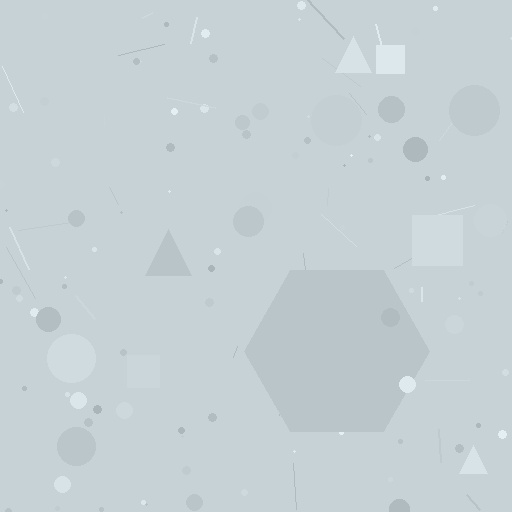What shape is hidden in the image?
A hexagon is hidden in the image.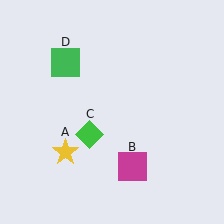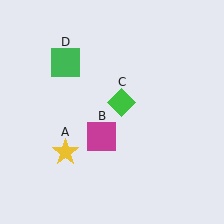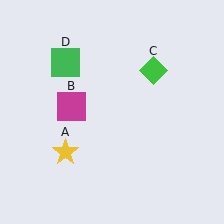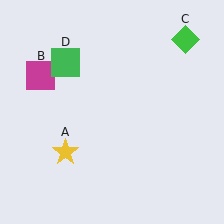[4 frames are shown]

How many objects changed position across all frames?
2 objects changed position: magenta square (object B), green diamond (object C).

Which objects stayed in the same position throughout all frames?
Yellow star (object A) and green square (object D) remained stationary.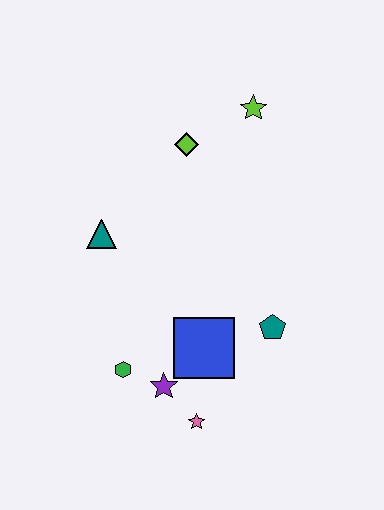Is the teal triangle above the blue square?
Yes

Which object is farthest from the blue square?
The lime star is farthest from the blue square.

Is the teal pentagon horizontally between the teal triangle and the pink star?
No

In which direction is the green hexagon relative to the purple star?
The green hexagon is to the left of the purple star.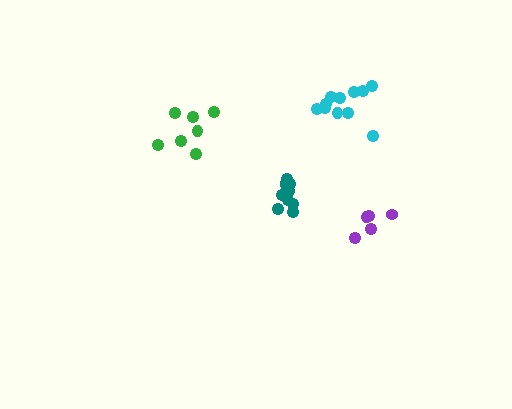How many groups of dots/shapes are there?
There are 4 groups.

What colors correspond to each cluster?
The clusters are colored: cyan, teal, purple, green.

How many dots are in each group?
Group 1: 11 dots, Group 2: 10 dots, Group 3: 5 dots, Group 4: 7 dots (33 total).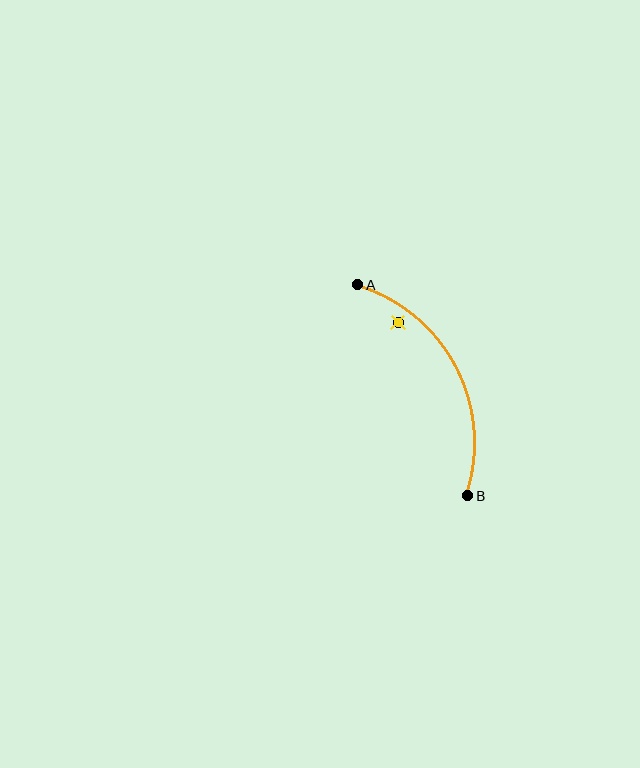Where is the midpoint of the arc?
The arc midpoint is the point on the curve farthest from the straight line joining A and B. It sits to the right of that line.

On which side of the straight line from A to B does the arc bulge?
The arc bulges to the right of the straight line connecting A and B.